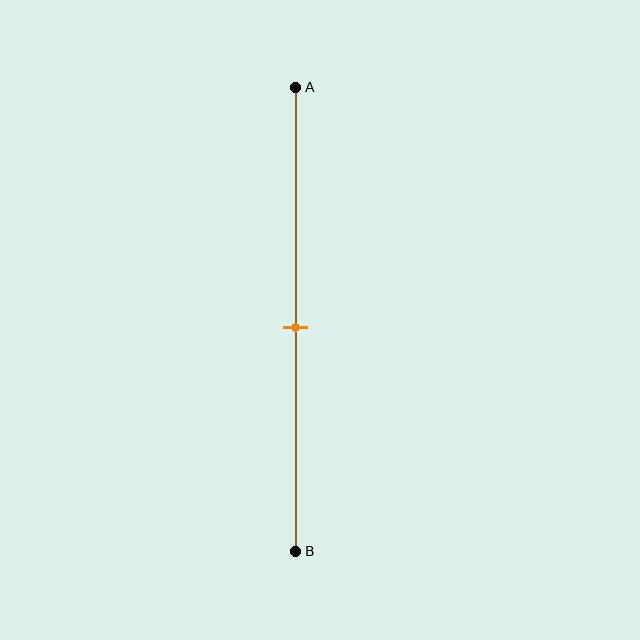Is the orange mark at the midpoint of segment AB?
Yes, the mark is approximately at the midpoint.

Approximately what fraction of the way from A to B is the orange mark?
The orange mark is approximately 50% of the way from A to B.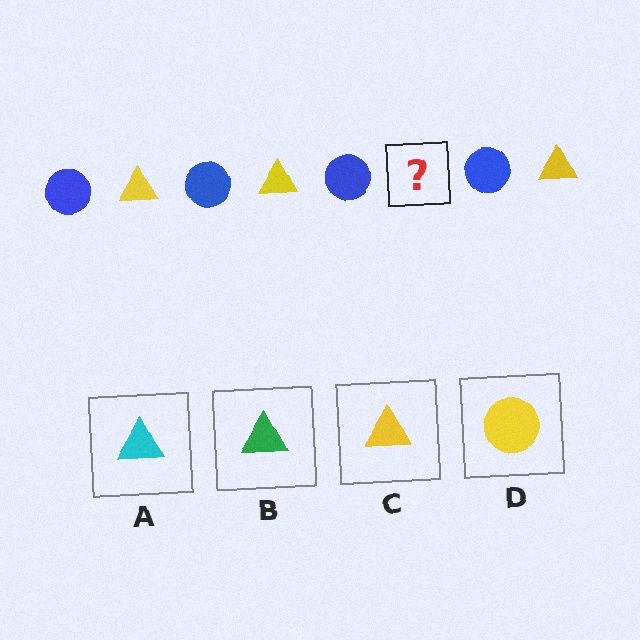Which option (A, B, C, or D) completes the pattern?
C.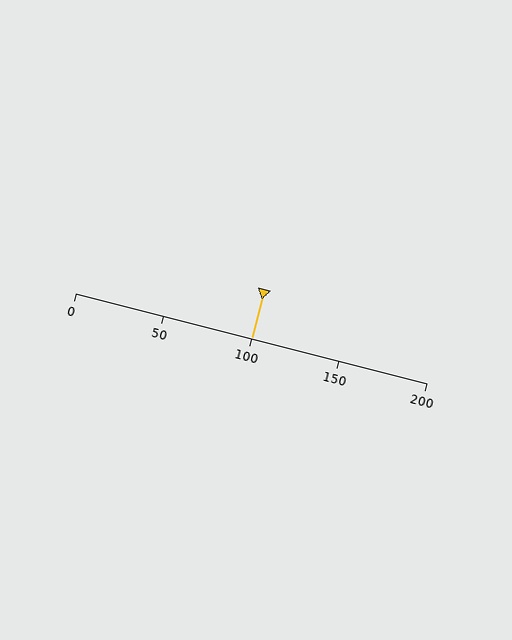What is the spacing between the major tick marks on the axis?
The major ticks are spaced 50 apart.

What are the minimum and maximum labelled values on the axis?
The axis runs from 0 to 200.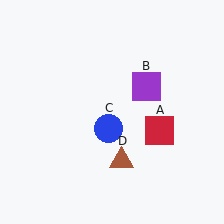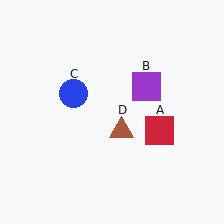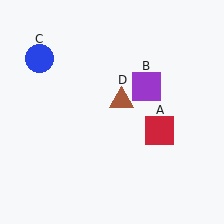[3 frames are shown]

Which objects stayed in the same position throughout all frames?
Red square (object A) and purple square (object B) remained stationary.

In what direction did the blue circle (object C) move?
The blue circle (object C) moved up and to the left.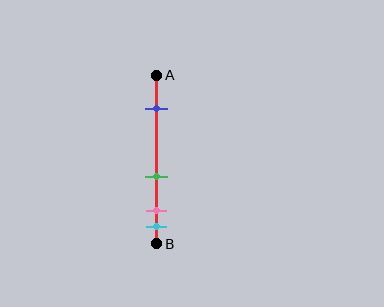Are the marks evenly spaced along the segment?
No, the marks are not evenly spaced.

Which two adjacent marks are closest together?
The pink and cyan marks are the closest adjacent pair.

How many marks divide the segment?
There are 4 marks dividing the segment.